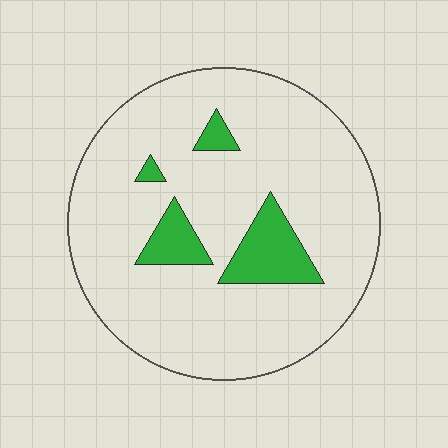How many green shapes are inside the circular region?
4.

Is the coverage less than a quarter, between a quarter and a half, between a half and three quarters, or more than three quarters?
Less than a quarter.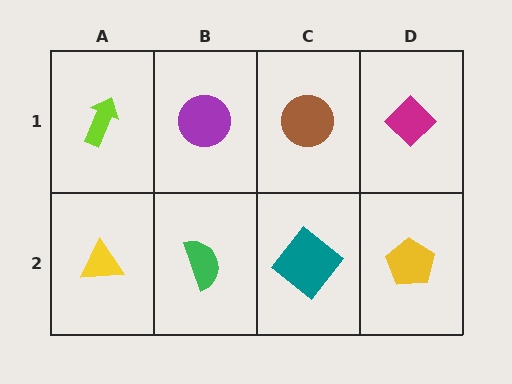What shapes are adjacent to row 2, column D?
A magenta diamond (row 1, column D), a teal diamond (row 2, column C).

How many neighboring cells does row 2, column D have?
2.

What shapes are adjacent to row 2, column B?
A purple circle (row 1, column B), a yellow triangle (row 2, column A), a teal diamond (row 2, column C).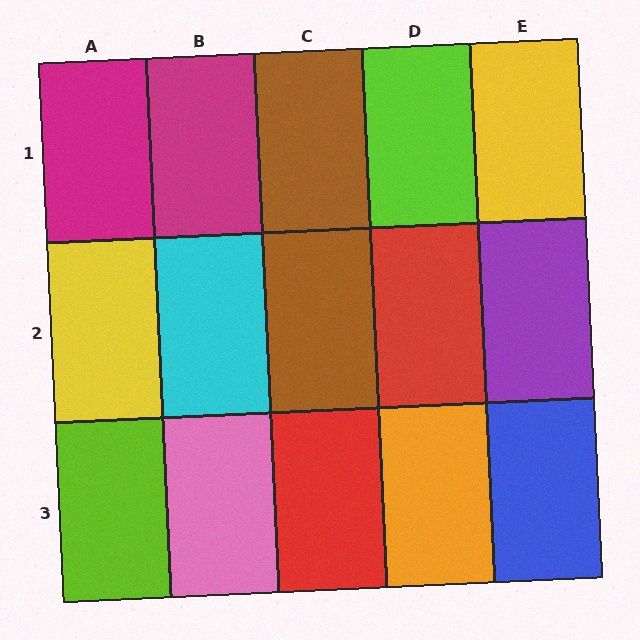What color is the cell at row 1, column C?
Brown.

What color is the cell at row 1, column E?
Yellow.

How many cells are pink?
1 cell is pink.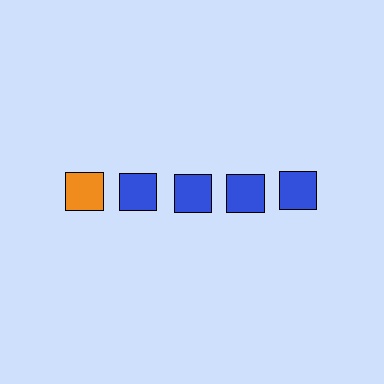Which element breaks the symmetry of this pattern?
The orange square in the top row, leftmost column breaks the symmetry. All other shapes are blue squares.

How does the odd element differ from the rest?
It has a different color: orange instead of blue.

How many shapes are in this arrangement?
There are 5 shapes arranged in a grid pattern.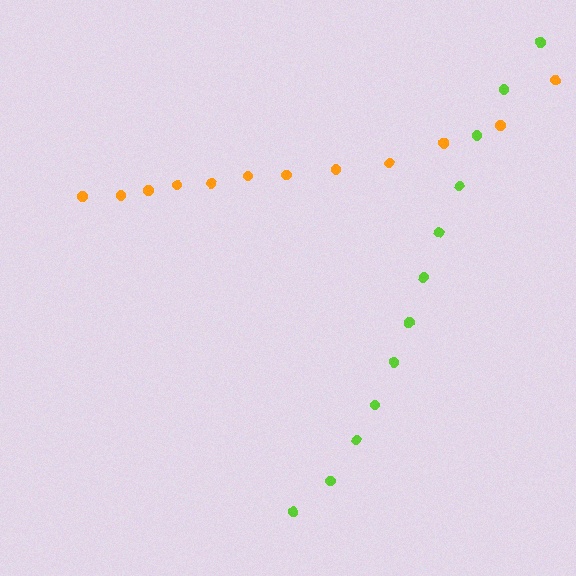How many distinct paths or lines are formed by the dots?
There are 2 distinct paths.